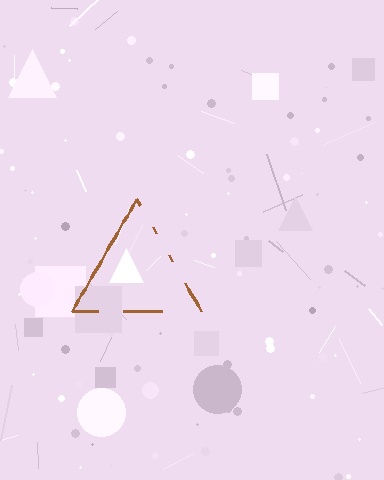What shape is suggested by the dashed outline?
The dashed outline suggests a triangle.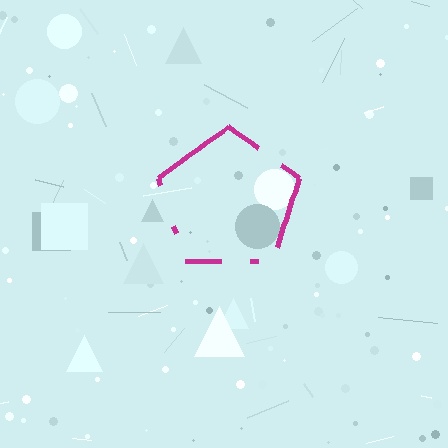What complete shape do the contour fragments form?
The contour fragments form a pentagon.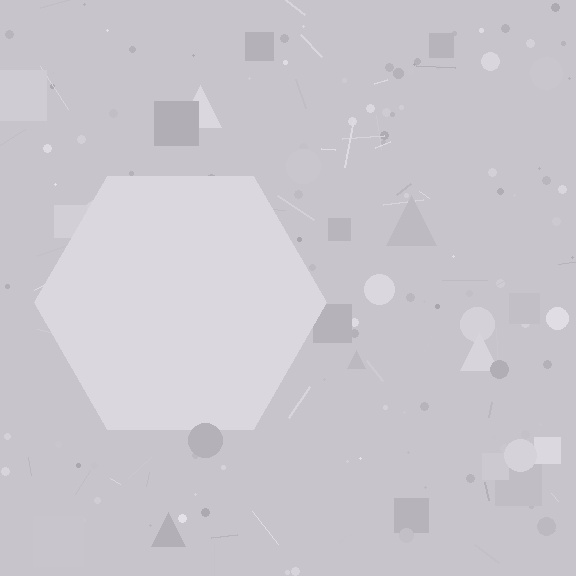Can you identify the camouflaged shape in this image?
The camouflaged shape is a hexagon.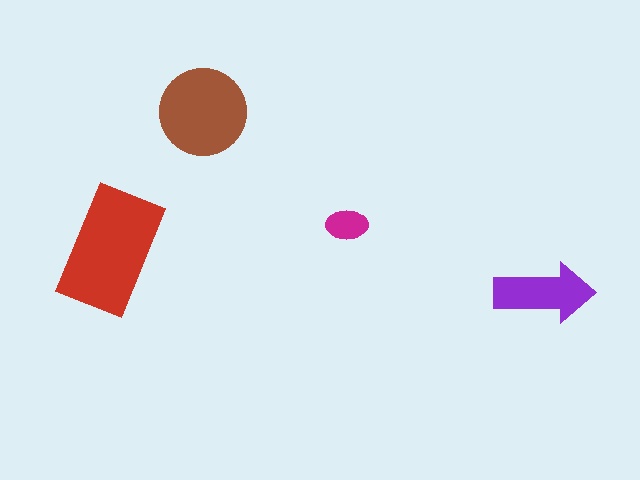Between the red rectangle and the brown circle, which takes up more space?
The red rectangle.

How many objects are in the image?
There are 4 objects in the image.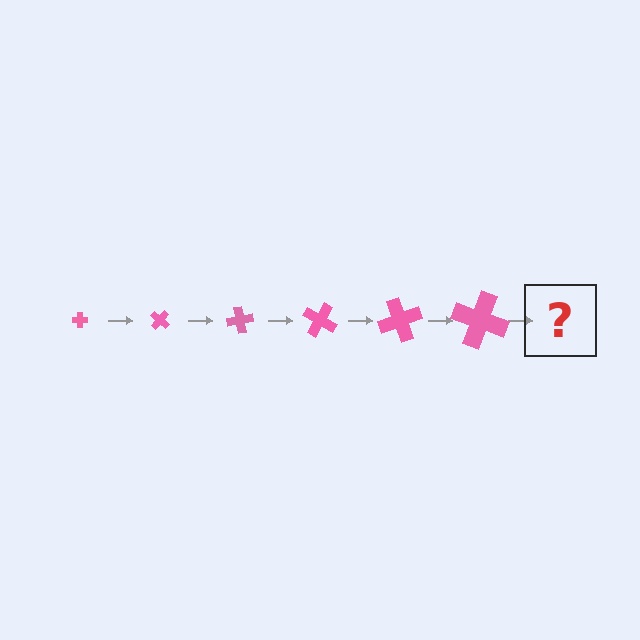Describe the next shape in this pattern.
It should be a cross, larger than the previous one and rotated 240 degrees from the start.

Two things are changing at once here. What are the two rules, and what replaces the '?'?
The two rules are that the cross grows larger each step and it rotates 40 degrees each step. The '?' should be a cross, larger than the previous one and rotated 240 degrees from the start.